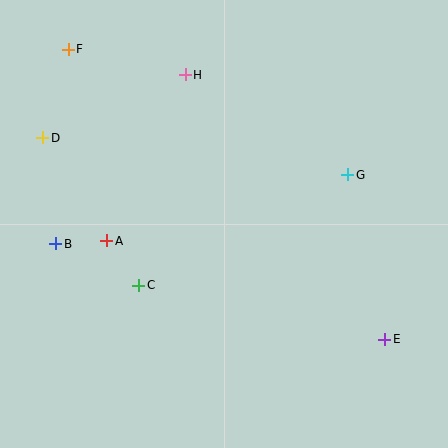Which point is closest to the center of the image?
Point C at (139, 285) is closest to the center.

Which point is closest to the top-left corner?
Point F is closest to the top-left corner.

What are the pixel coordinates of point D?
Point D is at (43, 138).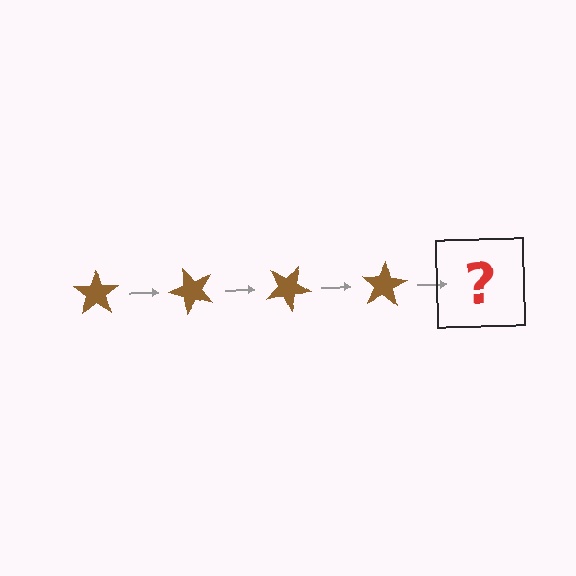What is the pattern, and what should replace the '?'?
The pattern is that the star rotates 50 degrees each step. The '?' should be a brown star rotated 200 degrees.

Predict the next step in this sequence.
The next step is a brown star rotated 200 degrees.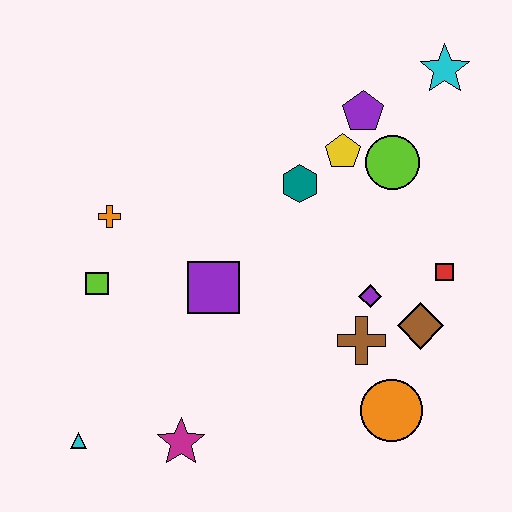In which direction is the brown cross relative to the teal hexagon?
The brown cross is below the teal hexagon.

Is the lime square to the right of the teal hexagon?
No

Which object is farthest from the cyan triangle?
The cyan star is farthest from the cyan triangle.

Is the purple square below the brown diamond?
No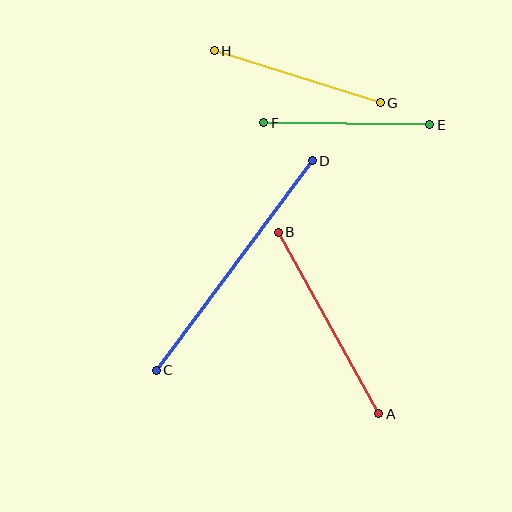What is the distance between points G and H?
The distance is approximately 174 pixels.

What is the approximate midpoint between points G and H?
The midpoint is at approximately (297, 77) pixels.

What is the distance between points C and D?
The distance is approximately 261 pixels.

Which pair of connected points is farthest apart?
Points C and D are farthest apart.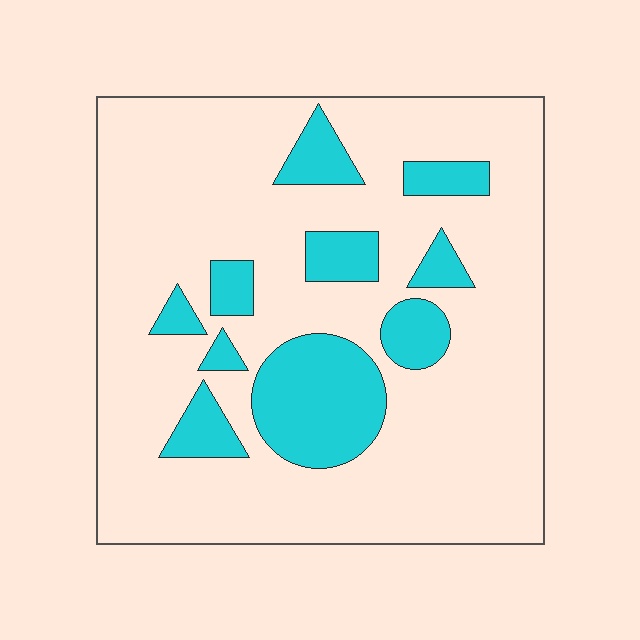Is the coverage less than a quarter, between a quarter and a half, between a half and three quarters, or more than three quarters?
Less than a quarter.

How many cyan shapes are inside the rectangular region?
10.